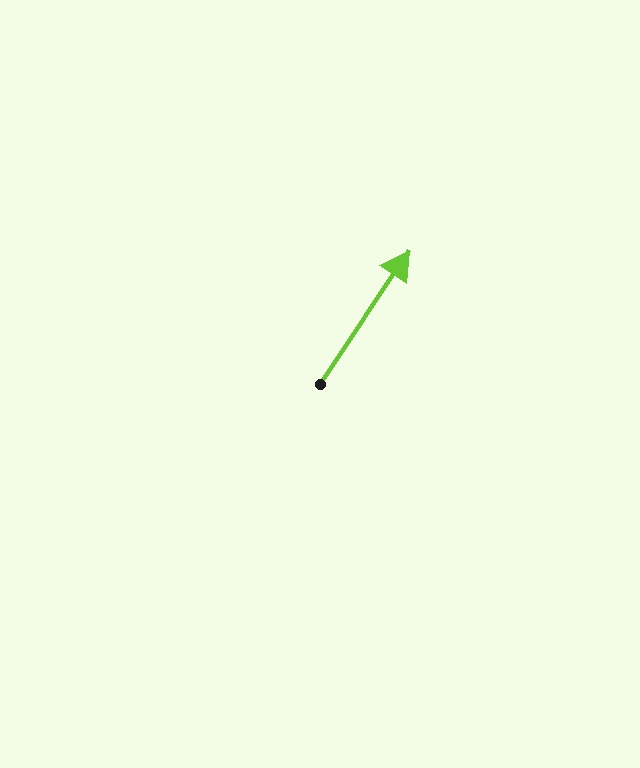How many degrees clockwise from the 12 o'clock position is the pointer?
Approximately 34 degrees.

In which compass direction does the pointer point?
Northeast.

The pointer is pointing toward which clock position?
Roughly 1 o'clock.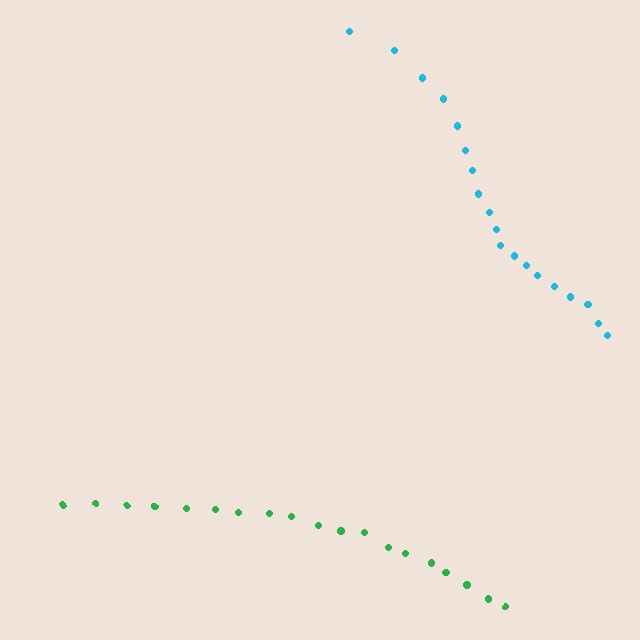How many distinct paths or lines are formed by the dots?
There are 2 distinct paths.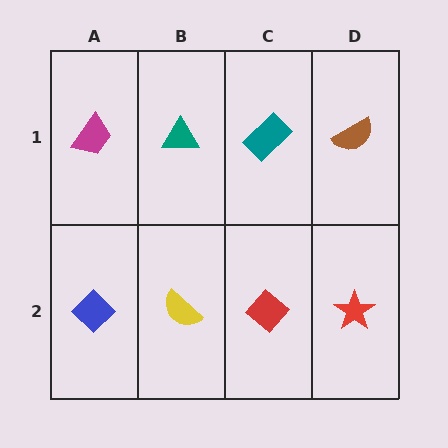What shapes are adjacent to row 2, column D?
A brown semicircle (row 1, column D), a red diamond (row 2, column C).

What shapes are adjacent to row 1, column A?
A blue diamond (row 2, column A), a teal triangle (row 1, column B).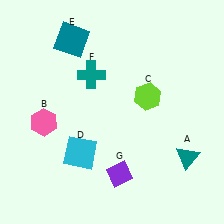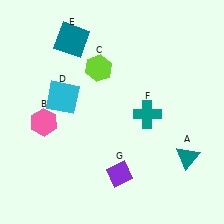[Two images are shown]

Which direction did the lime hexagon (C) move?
The lime hexagon (C) moved left.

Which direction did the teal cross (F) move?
The teal cross (F) moved right.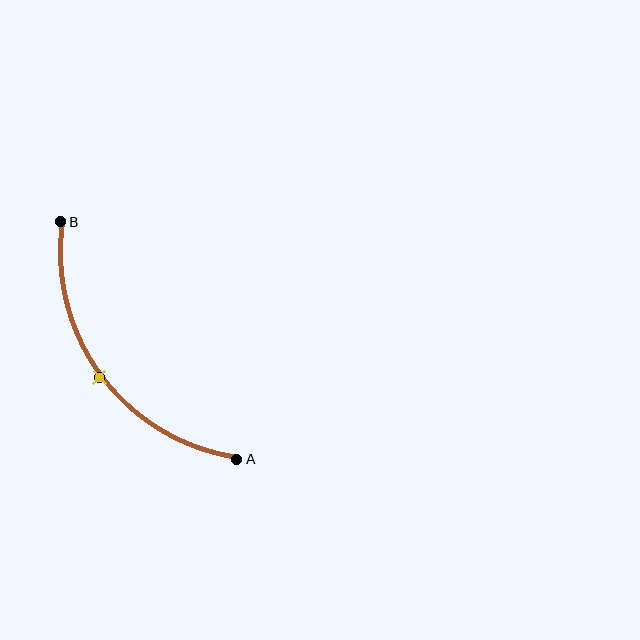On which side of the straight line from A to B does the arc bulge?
The arc bulges below and to the left of the straight line connecting A and B.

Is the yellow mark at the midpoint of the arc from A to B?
Yes. The yellow mark lies on the arc at equal arc-length from both A and B — it is the arc midpoint.